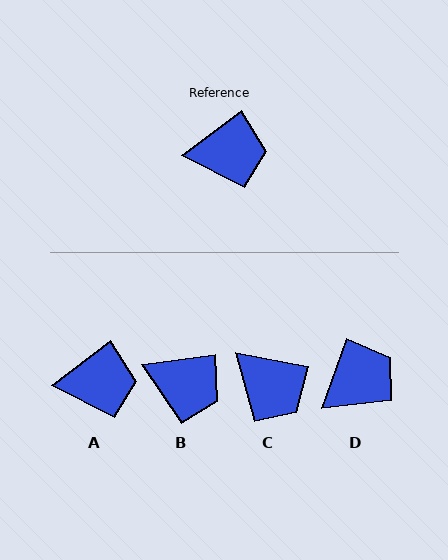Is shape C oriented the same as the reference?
No, it is off by about 47 degrees.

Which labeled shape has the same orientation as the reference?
A.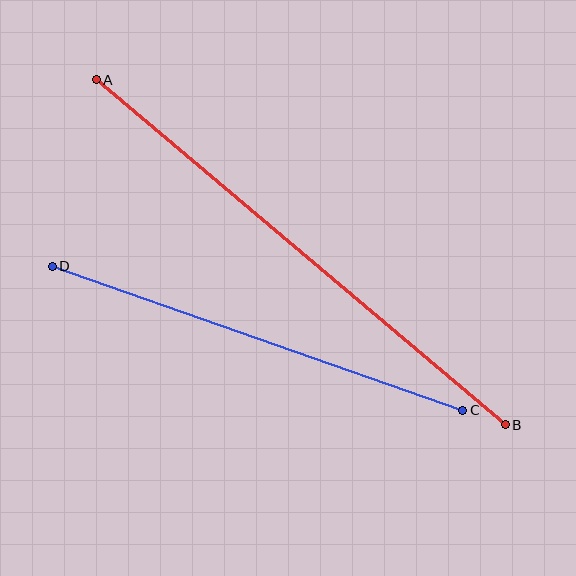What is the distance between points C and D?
The distance is approximately 435 pixels.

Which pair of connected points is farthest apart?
Points A and B are farthest apart.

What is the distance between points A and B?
The distance is approximately 535 pixels.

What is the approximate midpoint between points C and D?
The midpoint is at approximately (257, 338) pixels.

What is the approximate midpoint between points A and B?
The midpoint is at approximately (301, 252) pixels.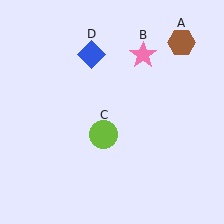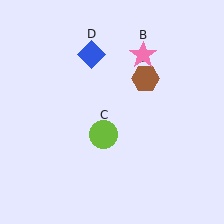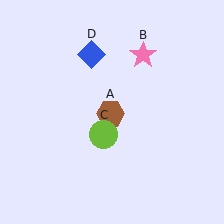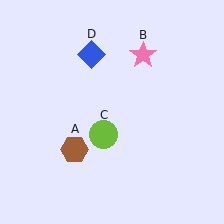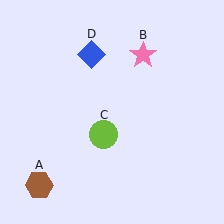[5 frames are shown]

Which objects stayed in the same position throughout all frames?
Pink star (object B) and lime circle (object C) and blue diamond (object D) remained stationary.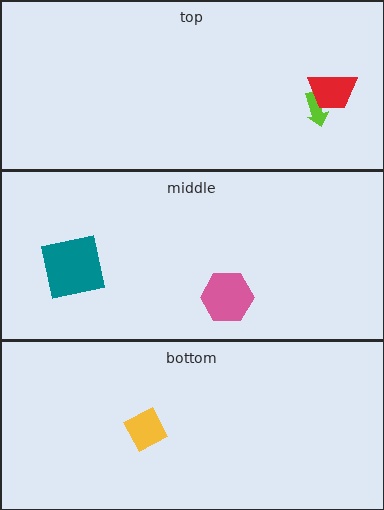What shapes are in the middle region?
The pink hexagon, the teal square.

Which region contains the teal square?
The middle region.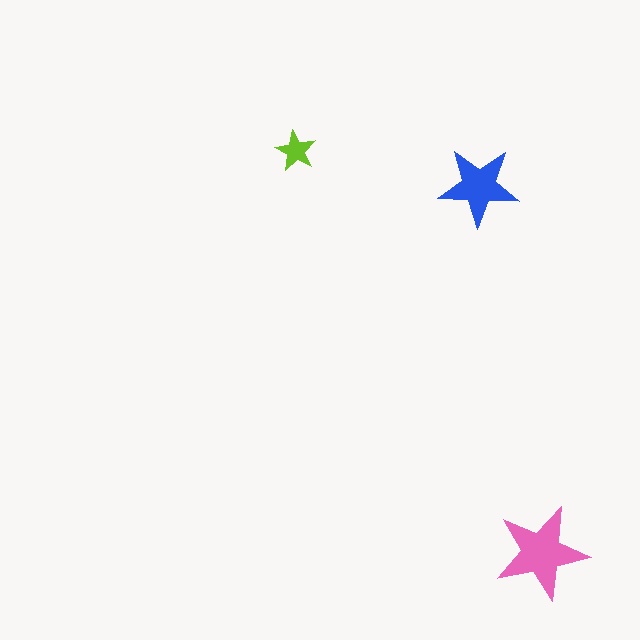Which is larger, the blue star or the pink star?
The pink one.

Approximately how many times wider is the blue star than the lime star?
About 2 times wider.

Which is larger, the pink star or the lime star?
The pink one.